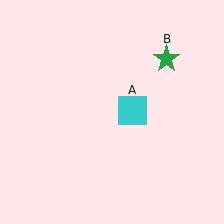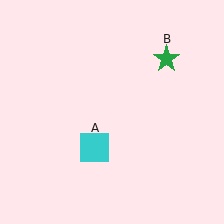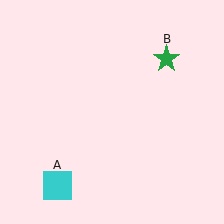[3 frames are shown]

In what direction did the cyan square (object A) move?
The cyan square (object A) moved down and to the left.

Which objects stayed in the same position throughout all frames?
Green star (object B) remained stationary.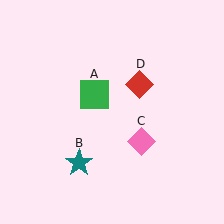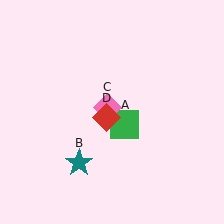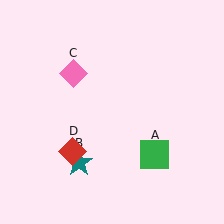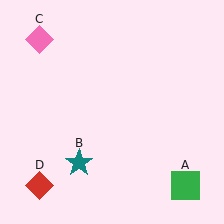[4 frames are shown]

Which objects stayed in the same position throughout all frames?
Teal star (object B) remained stationary.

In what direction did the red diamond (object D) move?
The red diamond (object D) moved down and to the left.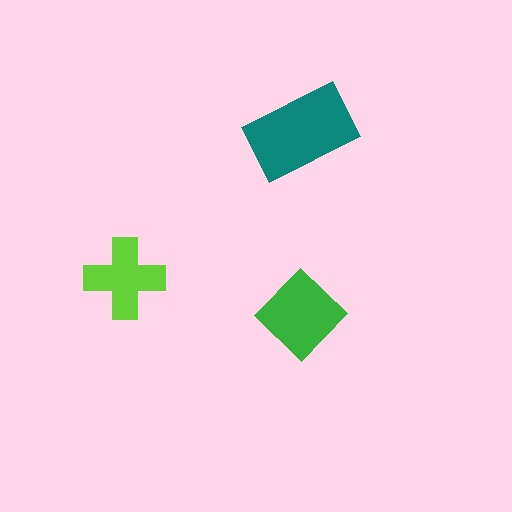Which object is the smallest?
The lime cross.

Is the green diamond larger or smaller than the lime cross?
Larger.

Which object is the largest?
The teal rectangle.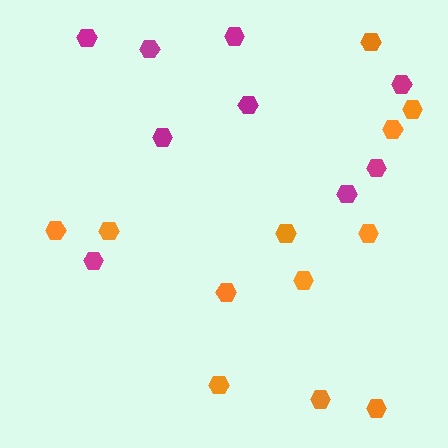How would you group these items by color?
There are 2 groups: one group of orange hexagons (12) and one group of magenta hexagons (9).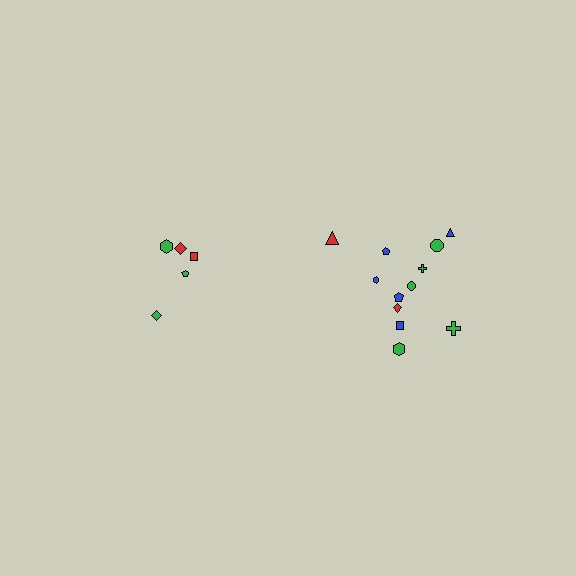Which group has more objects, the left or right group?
The right group.